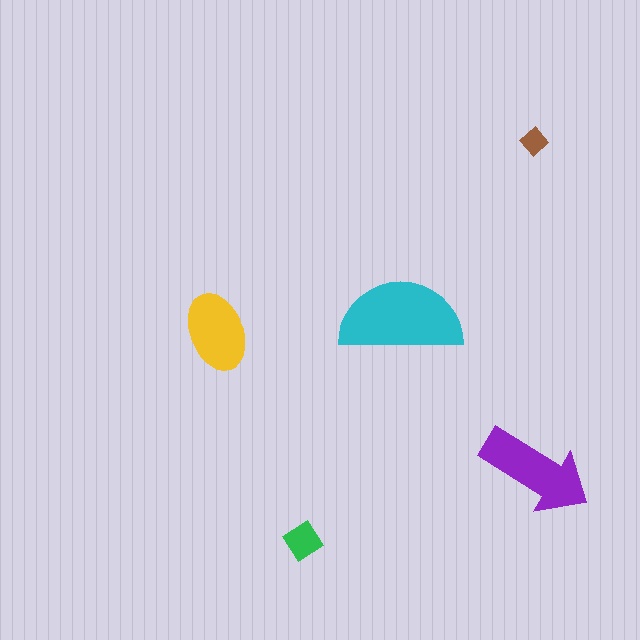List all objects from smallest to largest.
The brown diamond, the green diamond, the yellow ellipse, the purple arrow, the cyan semicircle.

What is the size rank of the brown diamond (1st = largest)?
5th.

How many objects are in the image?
There are 5 objects in the image.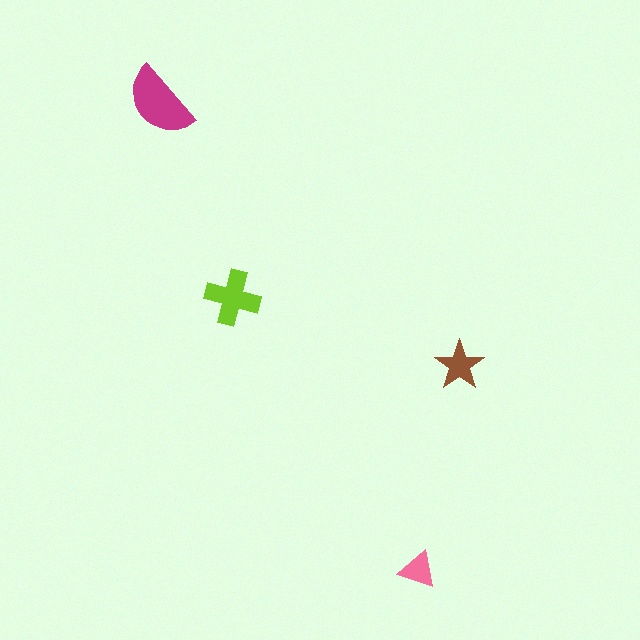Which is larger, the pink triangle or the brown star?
The brown star.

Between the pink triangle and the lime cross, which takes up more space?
The lime cross.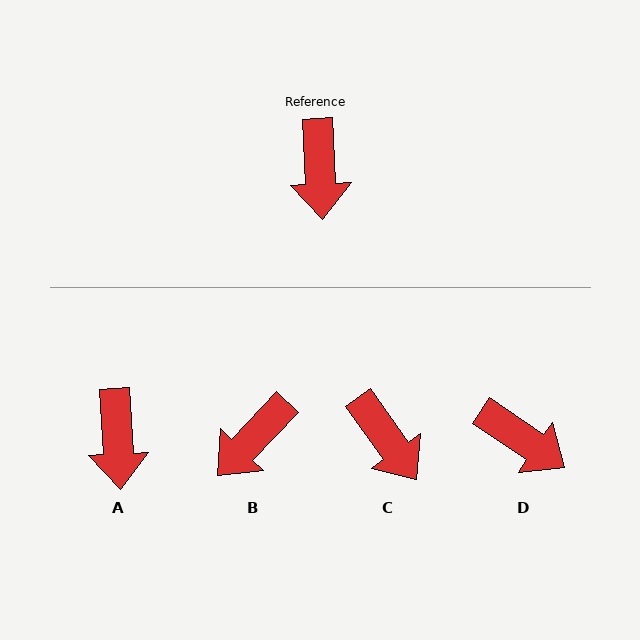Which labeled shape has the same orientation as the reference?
A.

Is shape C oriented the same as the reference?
No, it is off by about 32 degrees.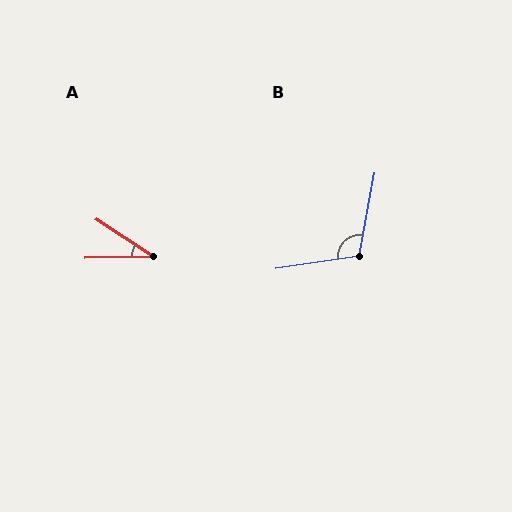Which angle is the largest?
B, at approximately 109 degrees.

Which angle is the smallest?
A, at approximately 34 degrees.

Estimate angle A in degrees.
Approximately 34 degrees.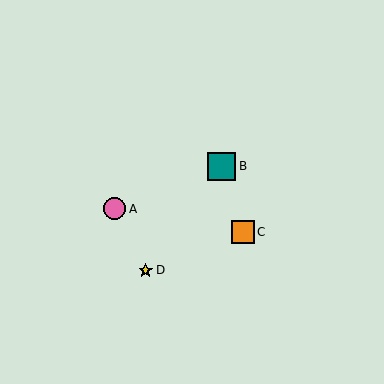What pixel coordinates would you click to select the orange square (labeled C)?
Click at (243, 232) to select the orange square C.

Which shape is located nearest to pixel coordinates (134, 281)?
The yellow star (labeled D) at (146, 270) is nearest to that location.